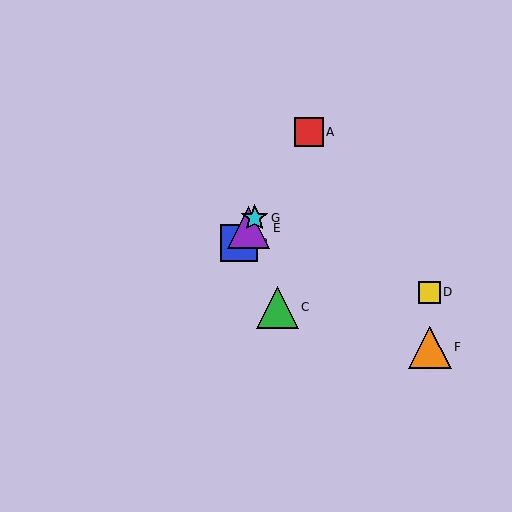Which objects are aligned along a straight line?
Objects A, B, E, G are aligned along a straight line.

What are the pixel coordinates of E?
Object E is at (249, 228).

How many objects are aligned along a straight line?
4 objects (A, B, E, G) are aligned along a straight line.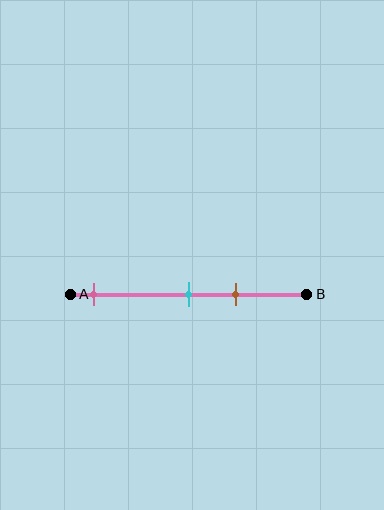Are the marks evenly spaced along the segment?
No, the marks are not evenly spaced.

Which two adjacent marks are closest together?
The cyan and brown marks are the closest adjacent pair.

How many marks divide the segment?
There are 3 marks dividing the segment.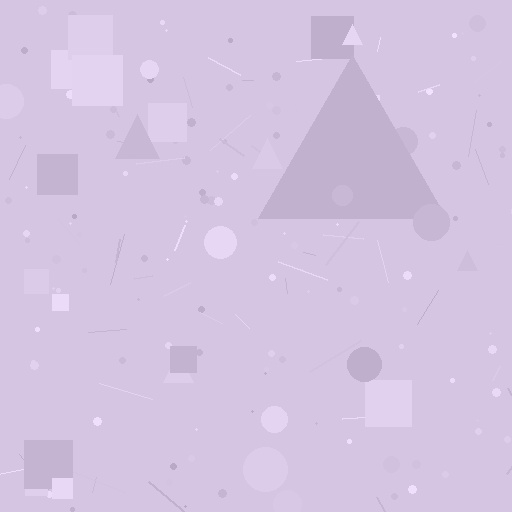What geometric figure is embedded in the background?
A triangle is embedded in the background.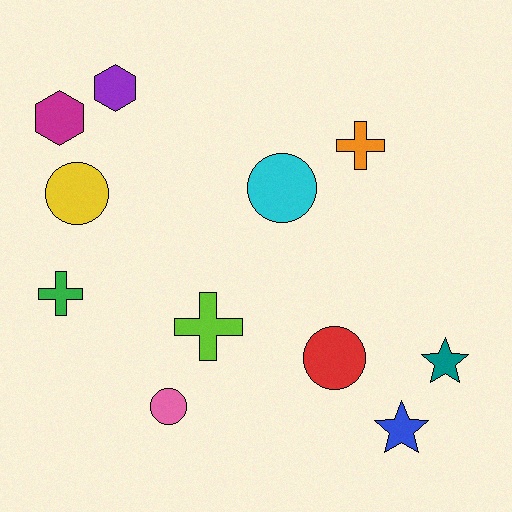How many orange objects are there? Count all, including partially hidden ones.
There is 1 orange object.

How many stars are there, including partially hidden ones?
There are 2 stars.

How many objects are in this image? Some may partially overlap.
There are 11 objects.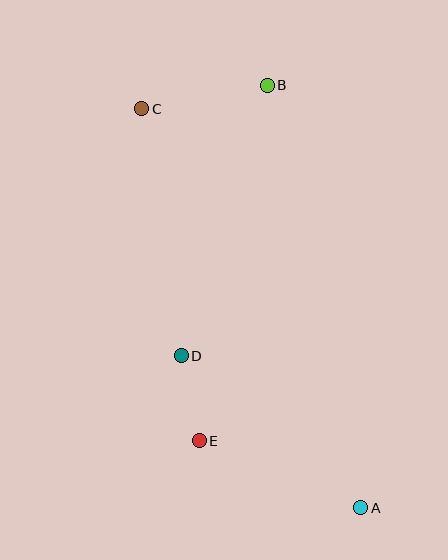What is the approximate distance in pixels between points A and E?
The distance between A and E is approximately 175 pixels.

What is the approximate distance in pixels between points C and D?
The distance between C and D is approximately 250 pixels.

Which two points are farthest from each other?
Points A and C are farthest from each other.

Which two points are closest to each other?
Points D and E are closest to each other.